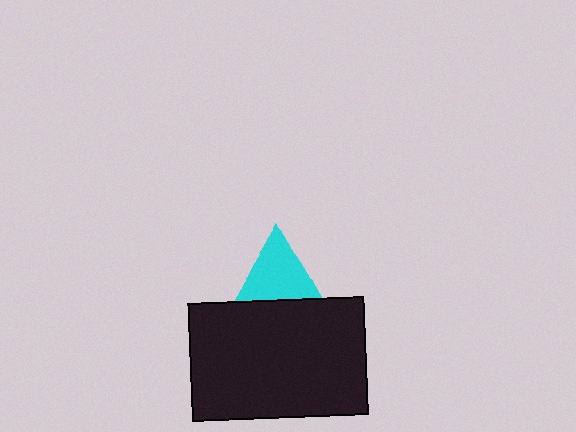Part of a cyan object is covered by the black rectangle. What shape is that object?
It is a triangle.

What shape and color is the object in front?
The object in front is a black rectangle.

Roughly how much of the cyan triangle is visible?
About half of it is visible (roughly 48%).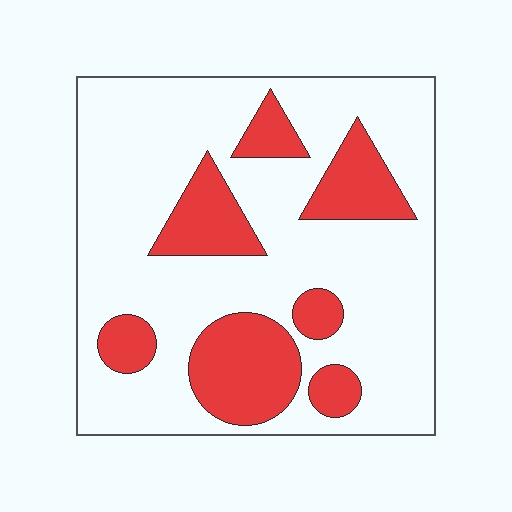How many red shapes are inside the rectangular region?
7.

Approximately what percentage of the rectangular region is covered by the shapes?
Approximately 25%.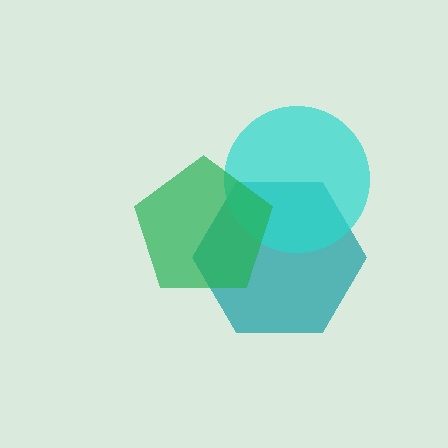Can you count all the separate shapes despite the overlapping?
Yes, there are 3 separate shapes.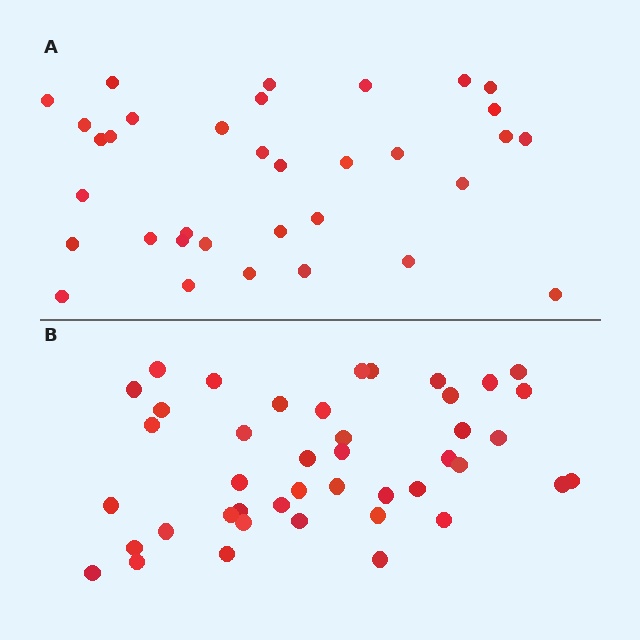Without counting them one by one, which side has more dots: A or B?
Region B (the bottom region) has more dots.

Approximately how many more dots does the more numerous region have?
Region B has roughly 8 or so more dots than region A.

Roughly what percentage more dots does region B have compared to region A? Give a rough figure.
About 25% more.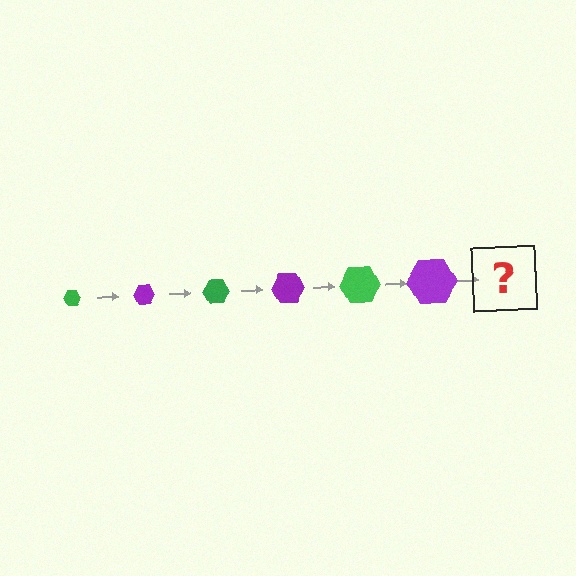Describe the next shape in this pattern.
It should be a green hexagon, larger than the previous one.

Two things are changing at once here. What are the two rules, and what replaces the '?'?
The two rules are that the hexagon grows larger each step and the color cycles through green and purple. The '?' should be a green hexagon, larger than the previous one.